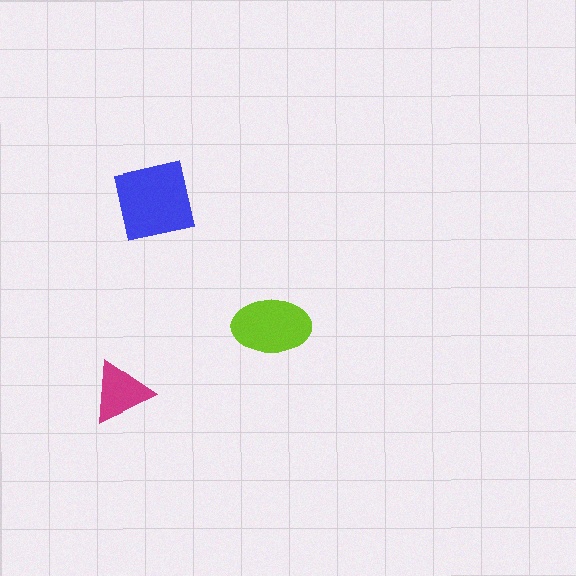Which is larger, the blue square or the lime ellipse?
The blue square.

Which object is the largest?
The blue square.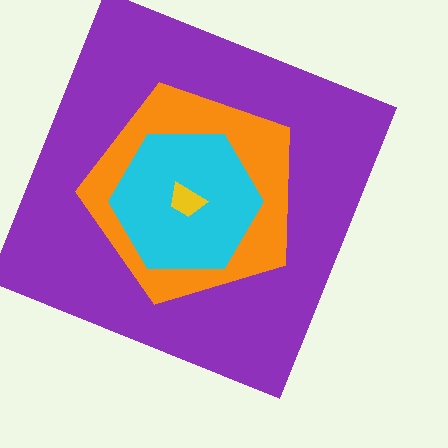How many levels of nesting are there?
4.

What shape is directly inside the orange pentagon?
The cyan hexagon.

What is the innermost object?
The yellow trapezoid.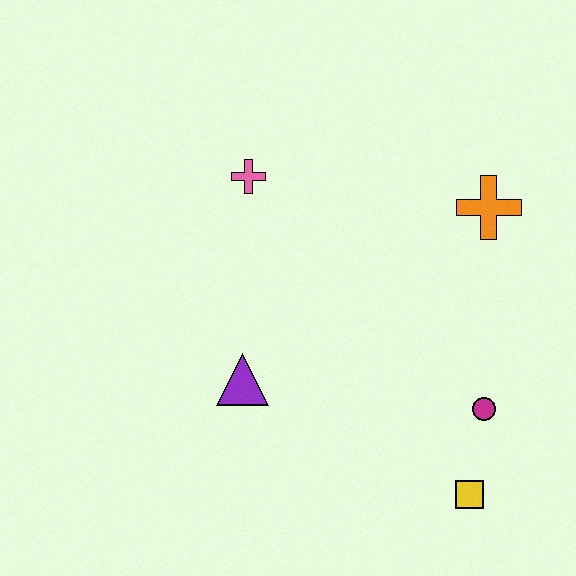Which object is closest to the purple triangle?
The pink cross is closest to the purple triangle.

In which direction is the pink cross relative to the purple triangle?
The pink cross is above the purple triangle.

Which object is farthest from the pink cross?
The yellow square is farthest from the pink cross.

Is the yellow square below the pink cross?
Yes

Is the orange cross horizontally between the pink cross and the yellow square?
No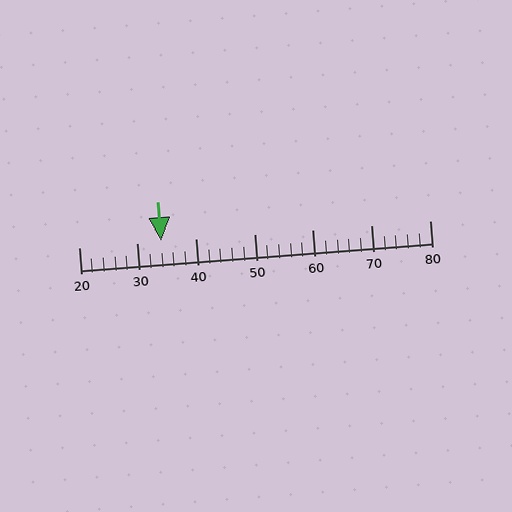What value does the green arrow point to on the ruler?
The green arrow points to approximately 34.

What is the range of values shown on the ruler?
The ruler shows values from 20 to 80.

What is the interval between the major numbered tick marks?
The major tick marks are spaced 10 units apart.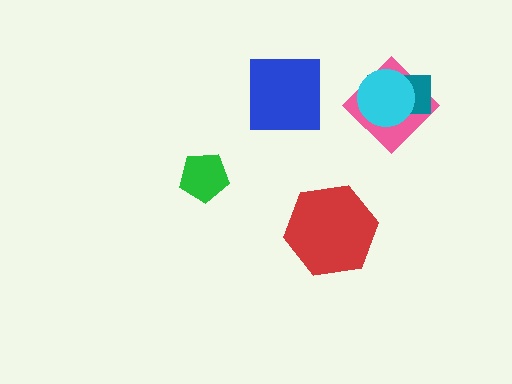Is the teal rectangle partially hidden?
Yes, it is partially covered by another shape.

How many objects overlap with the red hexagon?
0 objects overlap with the red hexagon.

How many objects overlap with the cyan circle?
2 objects overlap with the cyan circle.